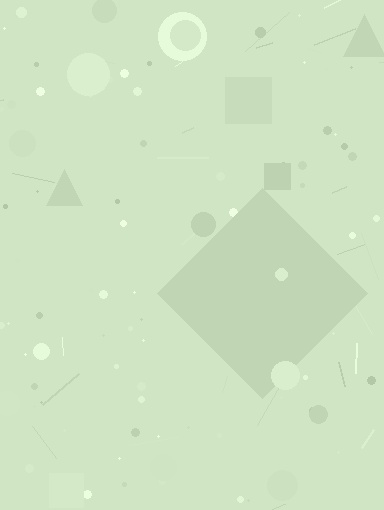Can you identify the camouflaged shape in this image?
The camouflaged shape is a diamond.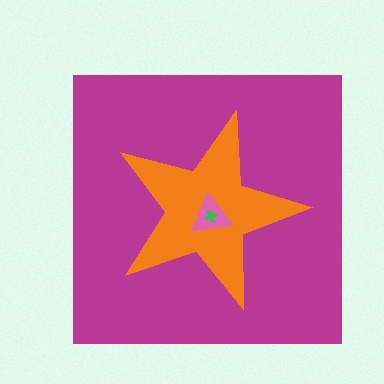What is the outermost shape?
The magenta square.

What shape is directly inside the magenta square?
The orange star.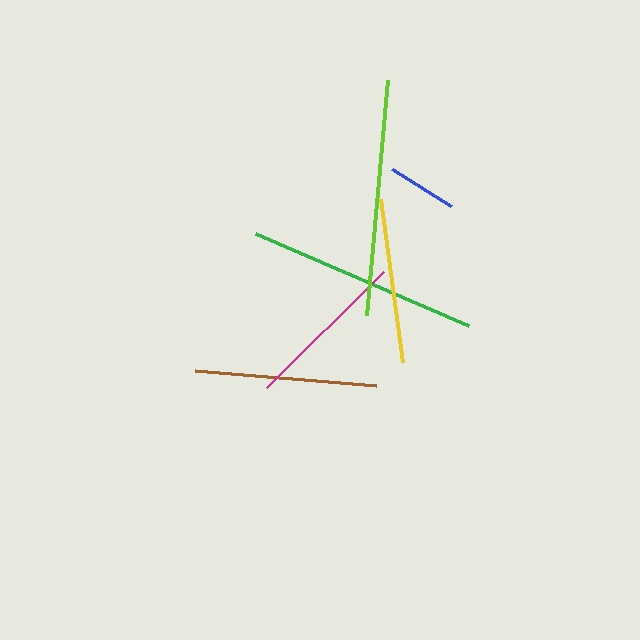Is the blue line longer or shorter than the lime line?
The lime line is longer than the blue line.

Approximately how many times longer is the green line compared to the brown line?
The green line is approximately 1.3 times the length of the brown line.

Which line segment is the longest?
The lime line is the longest at approximately 236 pixels.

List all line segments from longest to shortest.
From longest to shortest: lime, green, brown, magenta, yellow, blue.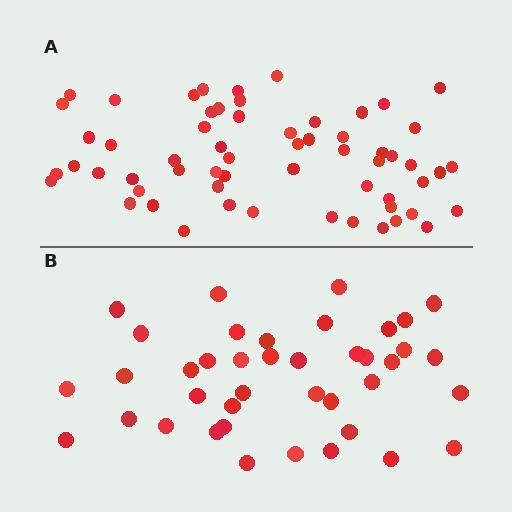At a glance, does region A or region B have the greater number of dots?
Region A (the top region) has more dots.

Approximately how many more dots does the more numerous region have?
Region A has approximately 20 more dots than region B.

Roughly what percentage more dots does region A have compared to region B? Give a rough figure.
About 50% more.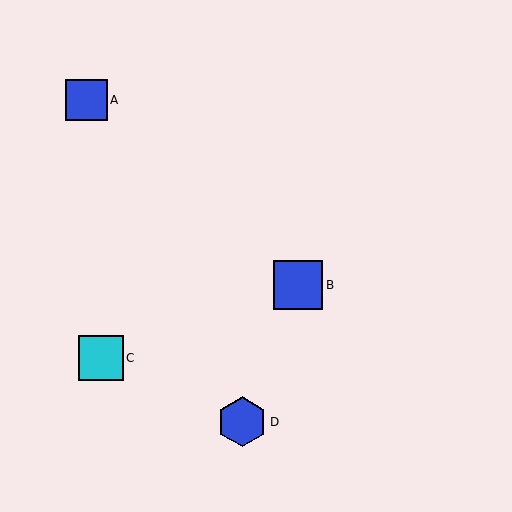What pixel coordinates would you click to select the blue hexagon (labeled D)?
Click at (242, 422) to select the blue hexagon D.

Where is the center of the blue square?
The center of the blue square is at (298, 285).